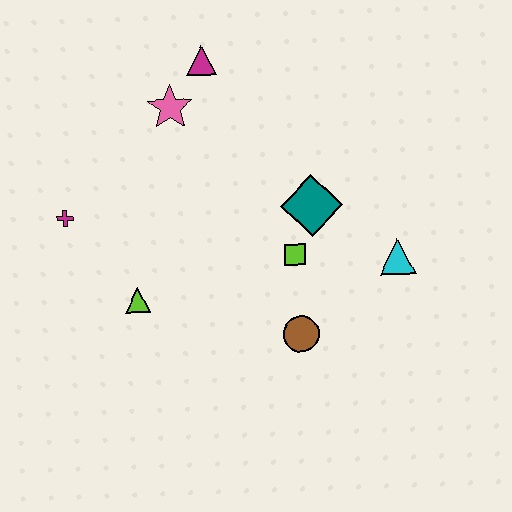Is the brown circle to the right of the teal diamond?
No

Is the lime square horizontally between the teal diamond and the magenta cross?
Yes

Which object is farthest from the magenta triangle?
The brown circle is farthest from the magenta triangle.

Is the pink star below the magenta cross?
No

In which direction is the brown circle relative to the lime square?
The brown circle is below the lime square.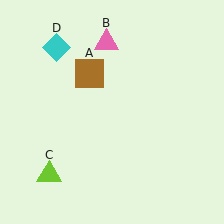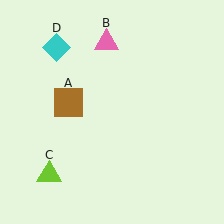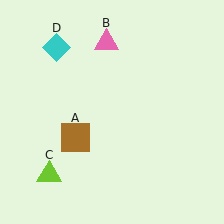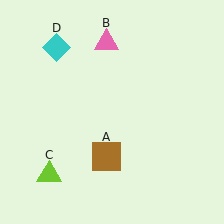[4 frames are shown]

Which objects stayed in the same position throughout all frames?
Pink triangle (object B) and lime triangle (object C) and cyan diamond (object D) remained stationary.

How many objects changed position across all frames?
1 object changed position: brown square (object A).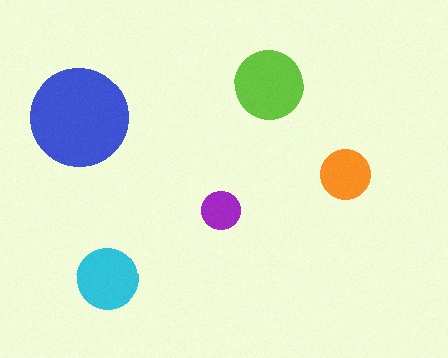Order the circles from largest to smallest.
the blue one, the lime one, the cyan one, the orange one, the purple one.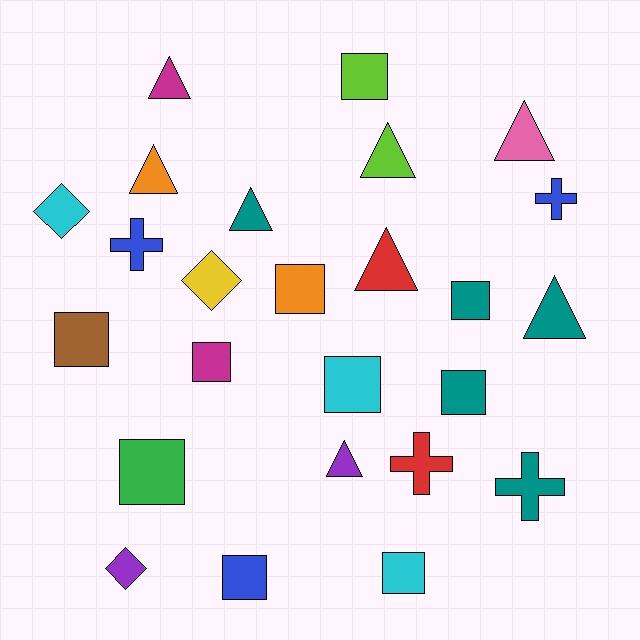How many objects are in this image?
There are 25 objects.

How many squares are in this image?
There are 10 squares.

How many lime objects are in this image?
There are 2 lime objects.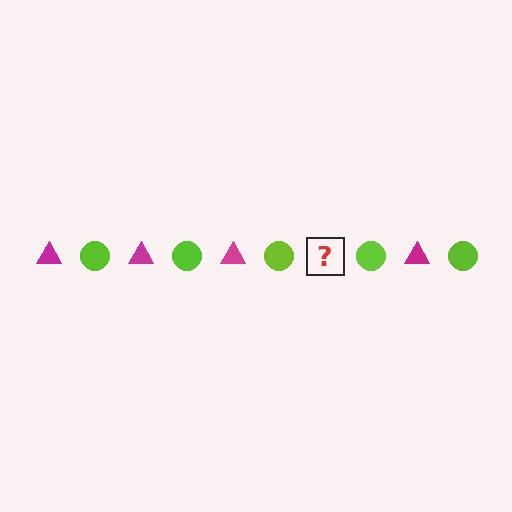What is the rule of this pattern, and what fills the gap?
The rule is that the pattern alternates between magenta triangle and lime circle. The gap should be filled with a magenta triangle.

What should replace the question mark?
The question mark should be replaced with a magenta triangle.